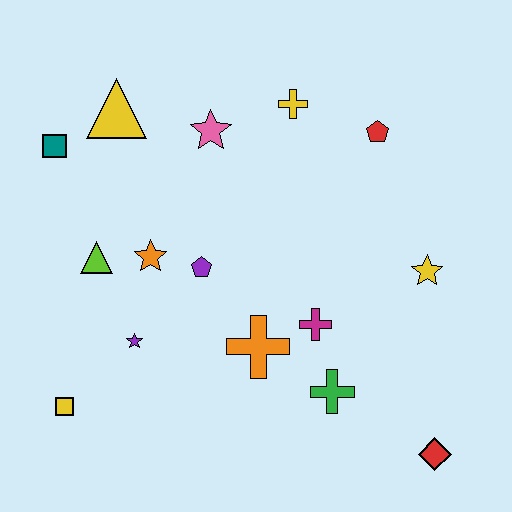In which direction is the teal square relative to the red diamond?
The teal square is to the left of the red diamond.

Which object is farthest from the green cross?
The teal square is farthest from the green cross.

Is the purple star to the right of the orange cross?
No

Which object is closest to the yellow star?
The magenta cross is closest to the yellow star.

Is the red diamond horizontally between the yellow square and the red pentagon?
No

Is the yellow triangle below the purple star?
No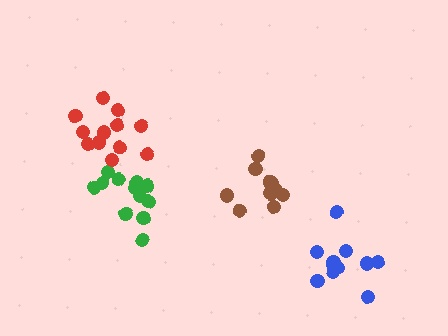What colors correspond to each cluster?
The clusters are colored: green, blue, red, brown.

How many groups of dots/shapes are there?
There are 4 groups.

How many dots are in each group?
Group 1: 12 dots, Group 2: 11 dots, Group 3: 12 dots, Group 4: 11 dots (46 total).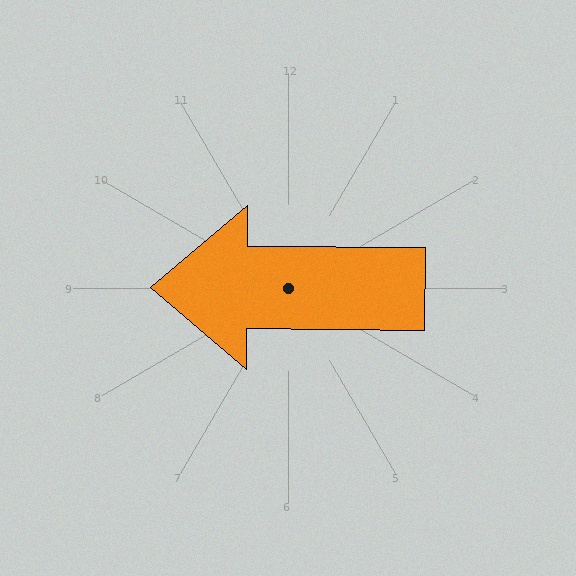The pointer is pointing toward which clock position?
Roughly 9 o'clock.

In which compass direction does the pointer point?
West.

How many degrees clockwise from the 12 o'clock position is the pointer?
Approximately 270 degrees.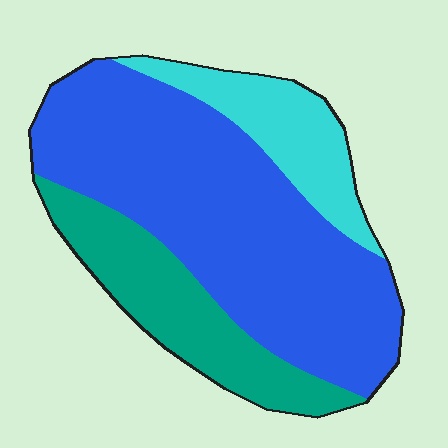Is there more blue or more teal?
Blue.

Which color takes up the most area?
Blue, at roughly 60%.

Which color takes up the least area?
Cyan, at roughly 15%.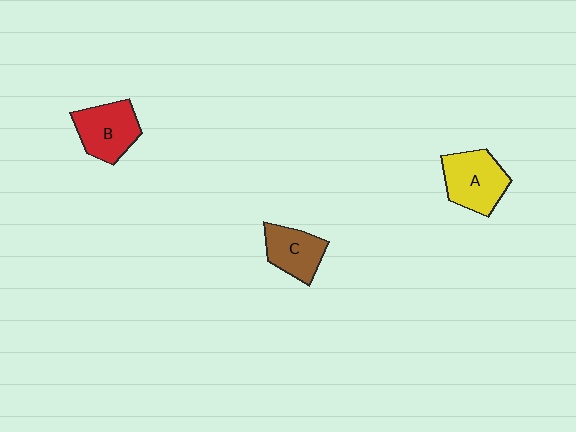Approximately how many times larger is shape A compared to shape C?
Approximately 1.3 times.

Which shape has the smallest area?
Shape C (brown).